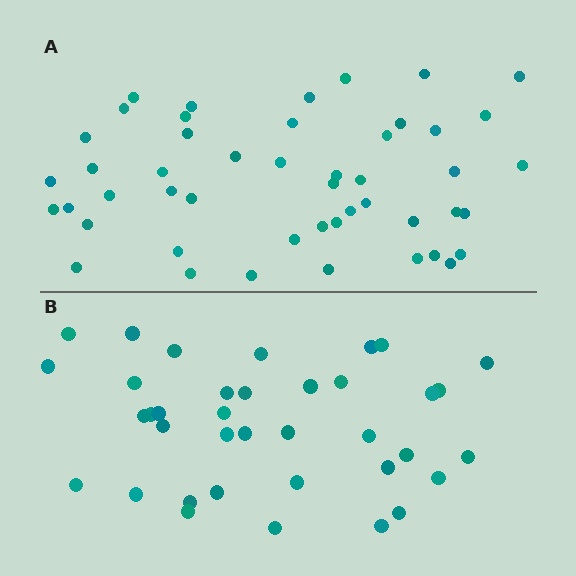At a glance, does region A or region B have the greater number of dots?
Region A (the top region) has more dots.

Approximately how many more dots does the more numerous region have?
Region A has roughly 12 or so more dots than region B.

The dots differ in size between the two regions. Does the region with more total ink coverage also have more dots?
No. Region B has more total ink coverage because its dots are larger, but region A actually contains more individual dots. Total area can be misleading — the number of items is what matters here.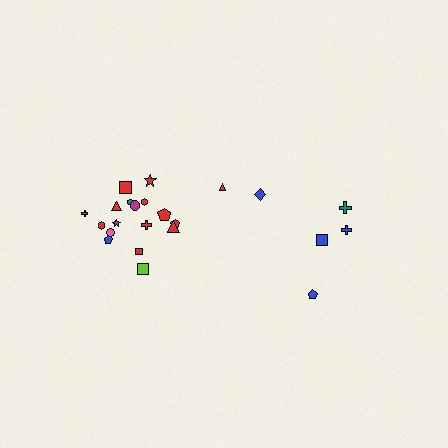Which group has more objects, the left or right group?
The left group.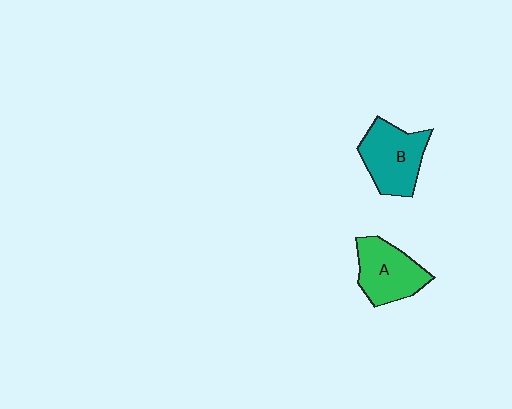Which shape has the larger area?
Shape B (teal).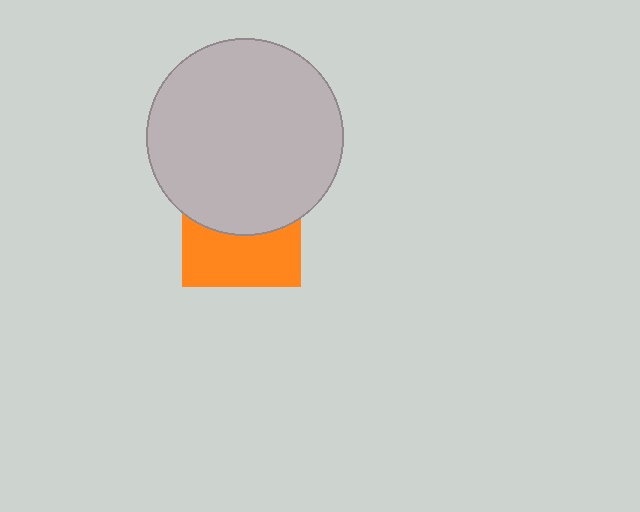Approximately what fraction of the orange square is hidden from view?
Roughly 51% of the orange square is hidden behind the light gray circle.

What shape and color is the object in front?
The object in front is a light gray circle.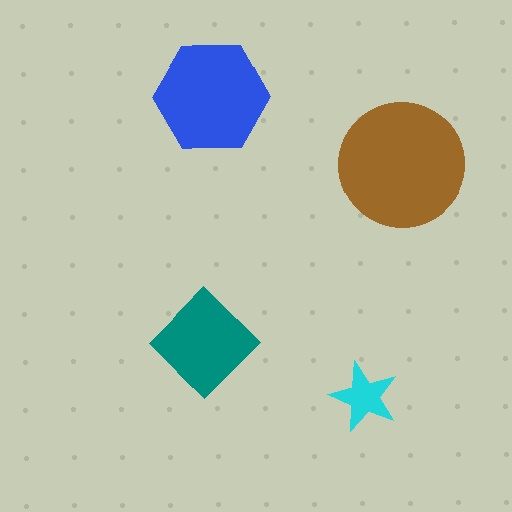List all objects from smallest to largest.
The cyan star, the teal diamond, the blue hexagon, the brown circle.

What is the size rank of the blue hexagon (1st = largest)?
2nd.